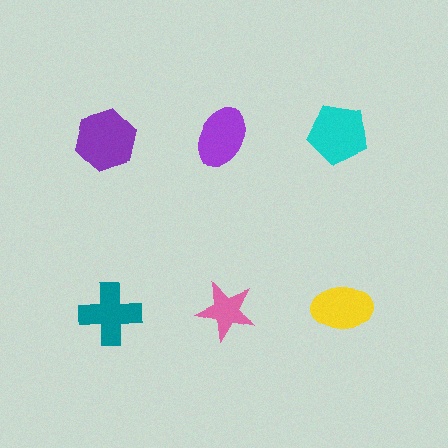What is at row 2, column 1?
A teal cross.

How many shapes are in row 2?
3 shapes.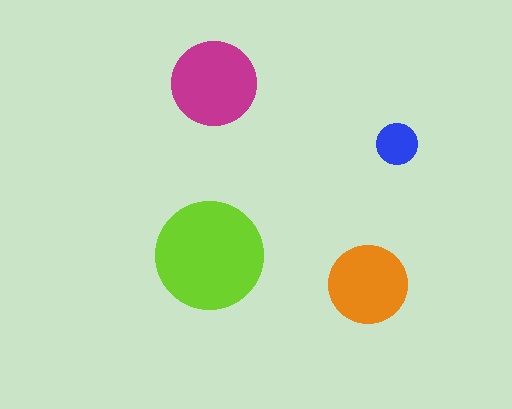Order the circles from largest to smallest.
the lime one, the magenta one, the orange one, the blue one.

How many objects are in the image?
There are 4 objects in the image.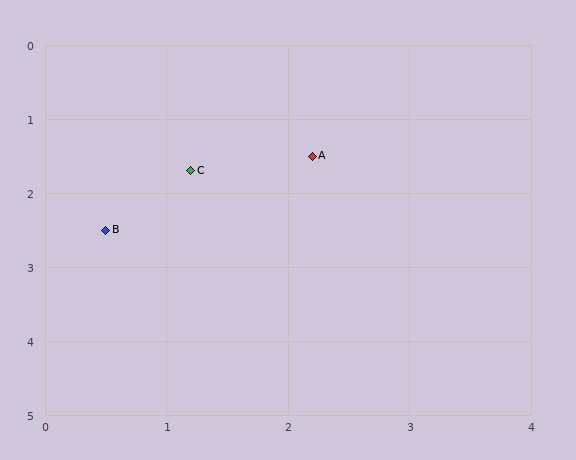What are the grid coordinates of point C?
Point C is at approximately (1.2, 1.7).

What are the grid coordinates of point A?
Point A is at approximately (2.2, 1.5).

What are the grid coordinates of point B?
Point B is at approximately (0.5, 2.5).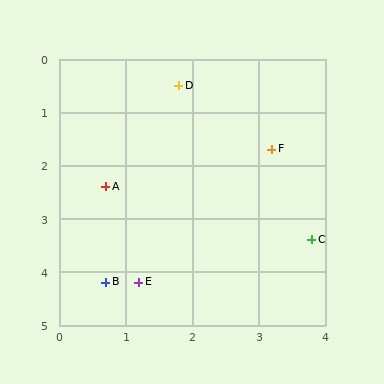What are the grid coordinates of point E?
Point E is at approximately (1.2, 4.2).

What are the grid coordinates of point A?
Point A is at approximately (0.7, 2.4).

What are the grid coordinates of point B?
Point B is at approximately (0.7, 4.2).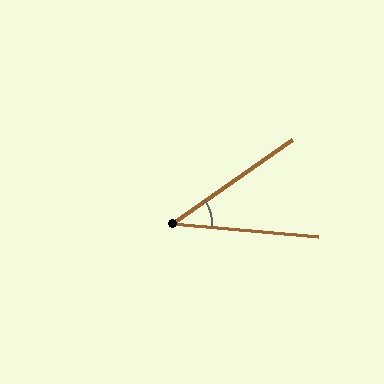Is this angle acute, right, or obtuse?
It is acute.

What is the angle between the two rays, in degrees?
Approximately 40 degrees.